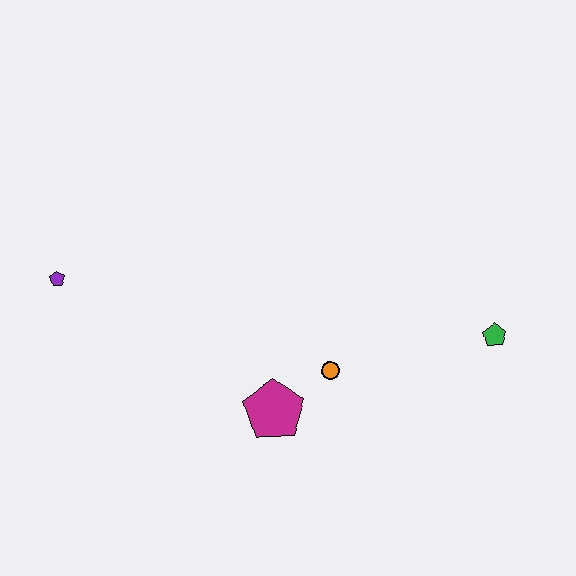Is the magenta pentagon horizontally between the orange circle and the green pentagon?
No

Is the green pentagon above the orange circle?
Yes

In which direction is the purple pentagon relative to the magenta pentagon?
The purple pentagon is to the left of the magenta pentagon.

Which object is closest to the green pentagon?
The orange circle is closest to the green pentagon.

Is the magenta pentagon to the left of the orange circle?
Yes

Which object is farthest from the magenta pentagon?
The purple pentagon is farthest from the magenta pentagon.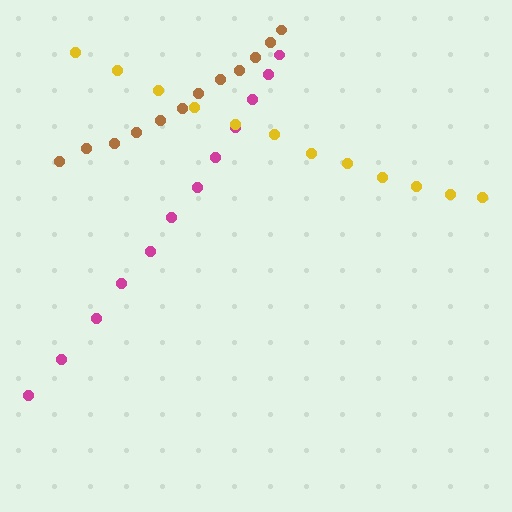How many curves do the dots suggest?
There are 3 distinct paths.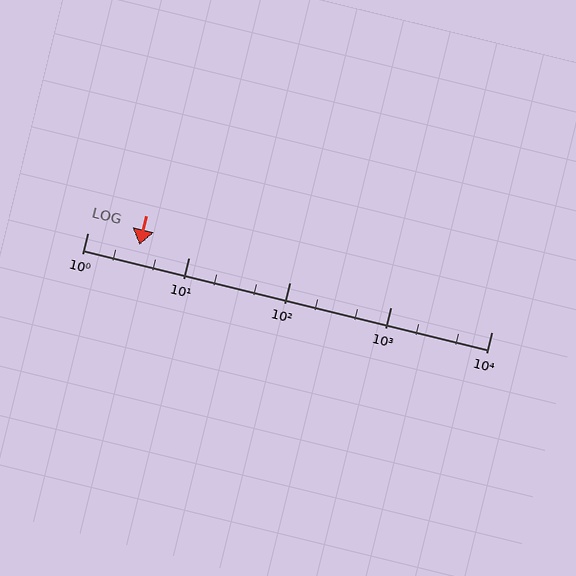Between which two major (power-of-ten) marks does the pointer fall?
The pointer is between 1 and 10.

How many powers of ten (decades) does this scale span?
The scale spans 4 decades, from 1 to 10000.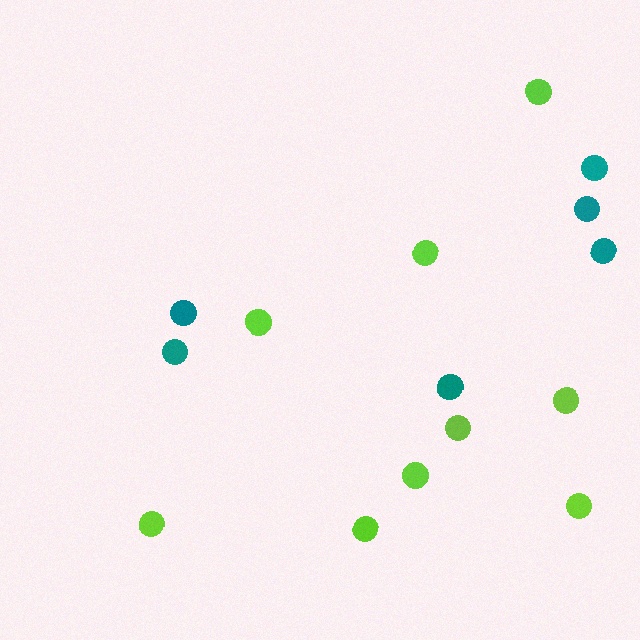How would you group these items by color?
There are 2 groups: one group of teal circles (6) and one group of lime circles (9).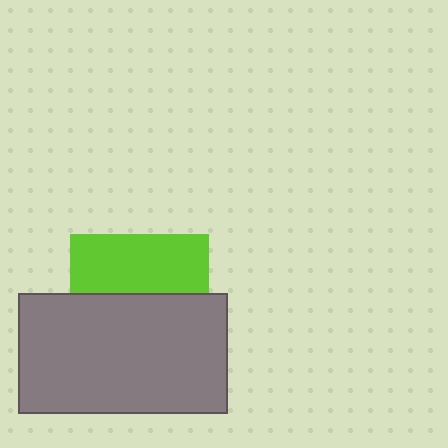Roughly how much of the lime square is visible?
A small part of it is visible (roughly 43%).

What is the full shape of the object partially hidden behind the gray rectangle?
The partially hidden object is a lime square.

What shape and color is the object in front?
The object in front is a gray rectangle.